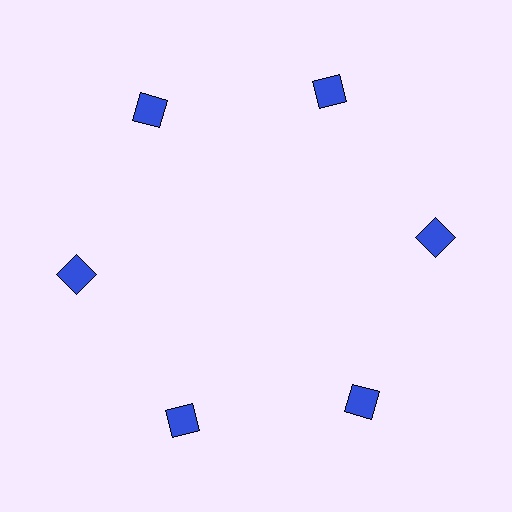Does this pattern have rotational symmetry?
Yes, this pattern has 6-fold rotational symmetry. It looks the same after rotating 60 degrees around the center.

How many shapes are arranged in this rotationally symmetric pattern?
There are 6 shapes, arranged in 6 groups of 1.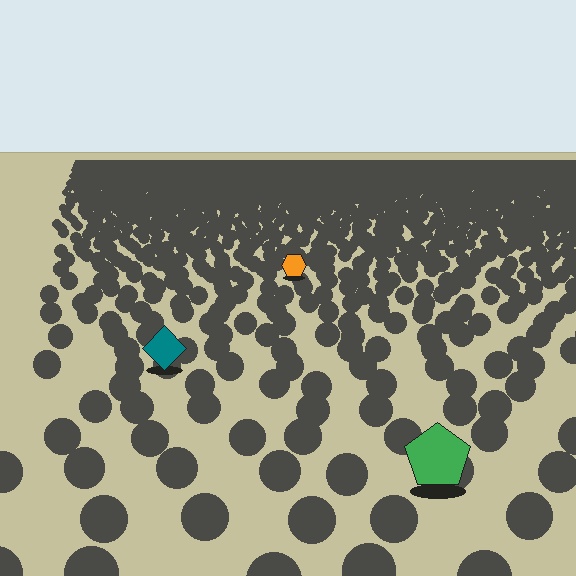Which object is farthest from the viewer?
The orange hexagon is farthest from the viewer. It appears smaller and the ground texture around it is denser.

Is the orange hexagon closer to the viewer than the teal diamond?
No. The teal diamond is closer — you can tell from the texture gradient: the ground texture is coarser near it.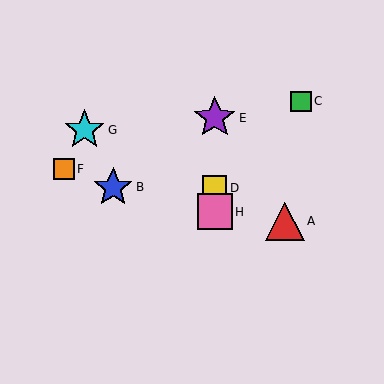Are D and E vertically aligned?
Yes, both are at x≈215.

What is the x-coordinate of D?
Object D is at x≈215.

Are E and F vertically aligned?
No, E is at x≈215 and F is at x≈64.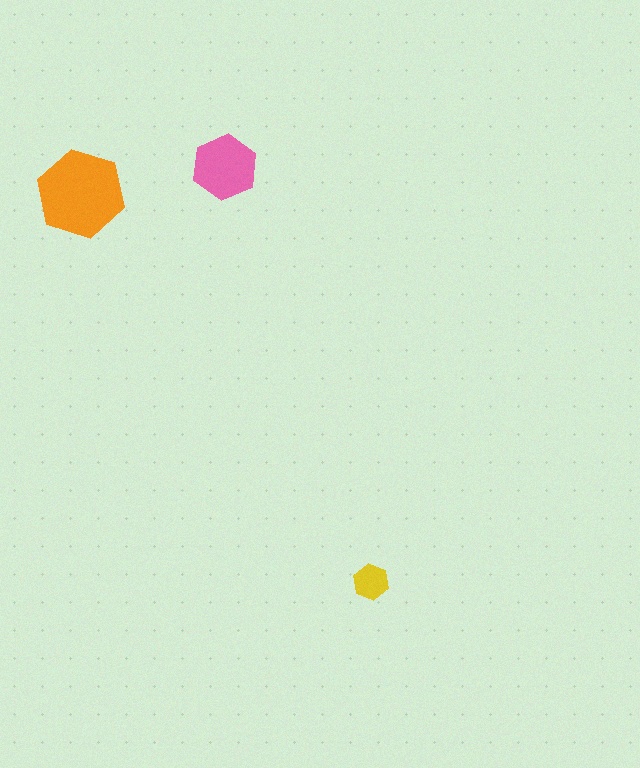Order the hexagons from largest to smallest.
the orange one, the pink one, the yellow one.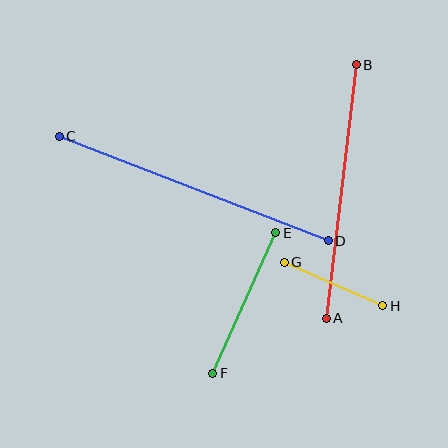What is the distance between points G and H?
The distance is approximately 108 pixels.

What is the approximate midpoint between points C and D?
The midpoint is at approximately (194, 188) pixels.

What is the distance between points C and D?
The distance is approximately 288 pixels.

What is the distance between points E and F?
The distance is approximately 154 pixels.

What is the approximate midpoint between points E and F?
The midpoint is at approximately (244, 303) pixels.